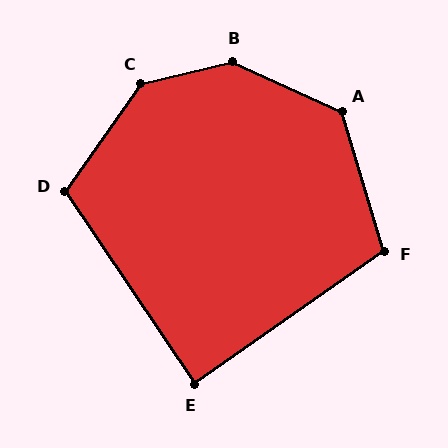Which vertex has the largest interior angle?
B, at approximately 141 degrees.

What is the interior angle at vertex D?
Approximately 111 degrees (obtuse).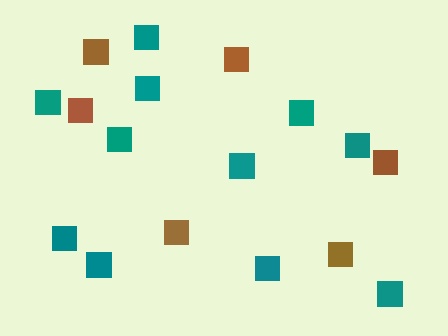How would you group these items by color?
There are 2 groups: one group of brown squares (6) and one group of teal squares (11).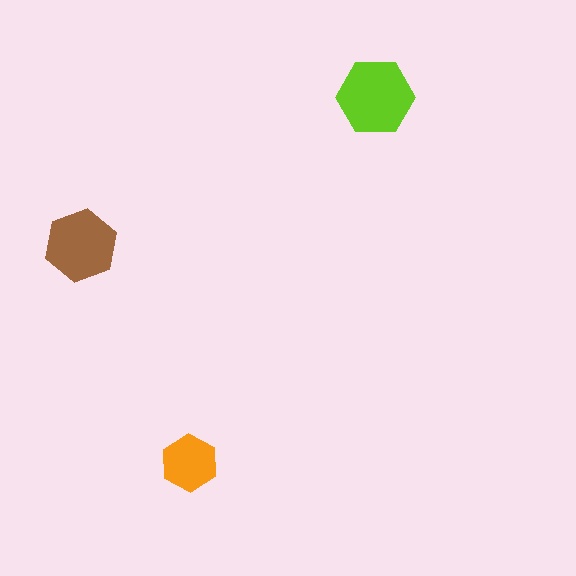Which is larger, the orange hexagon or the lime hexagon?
The lime one.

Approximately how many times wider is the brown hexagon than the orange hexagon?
About 1.5 times wider.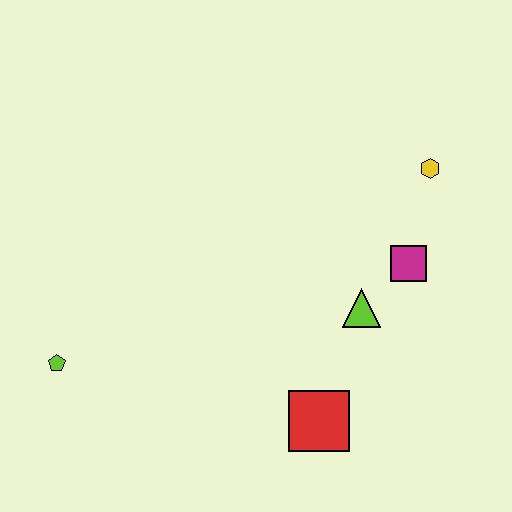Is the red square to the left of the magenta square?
Yes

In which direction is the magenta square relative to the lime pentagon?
The magenta square is to the right of the lime pentagon.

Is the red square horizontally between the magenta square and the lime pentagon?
Yes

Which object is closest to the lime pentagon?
The red square is closest to the lime pentagon.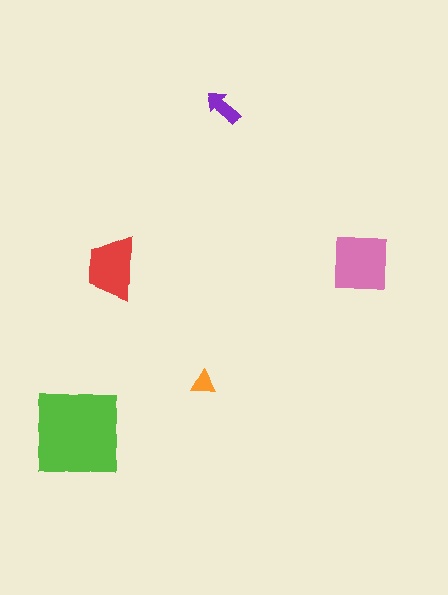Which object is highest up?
The purple arrow is topmost.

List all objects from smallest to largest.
The orange triangle, the purple arrow, the red trapezoid, the pink square, the lime square.